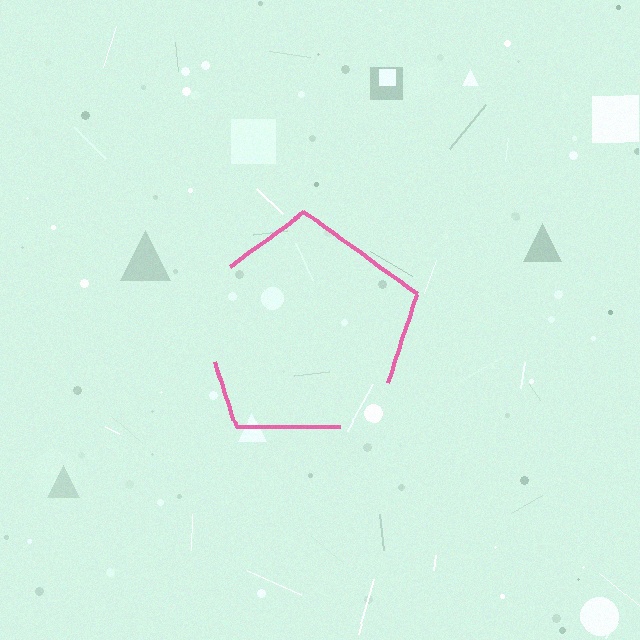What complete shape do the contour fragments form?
The contour fragments form a pentagon.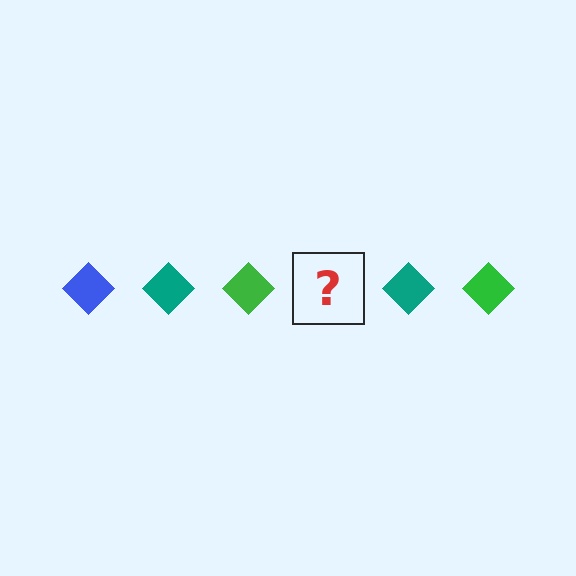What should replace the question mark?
The question mark should be replaced with a blue diamond.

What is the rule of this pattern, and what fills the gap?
The rule is that the pattern cycles through blue, teal, green diamonds. The gap should be filled with a blue diamond.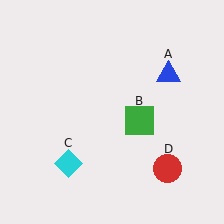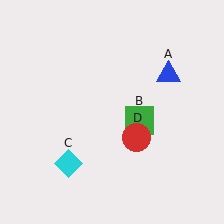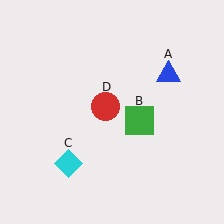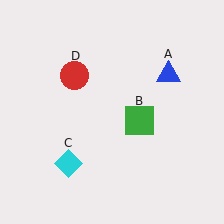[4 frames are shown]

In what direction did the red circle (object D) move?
The red circle (object D) moved up and to the left.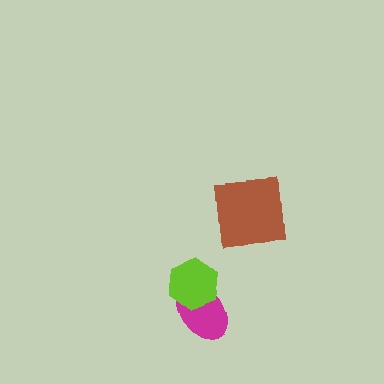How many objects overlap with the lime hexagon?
1 object overlaps with the lime hexagon.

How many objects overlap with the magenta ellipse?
1 object overlaps with the magenta ellipse.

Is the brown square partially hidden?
No, no other shape covers it.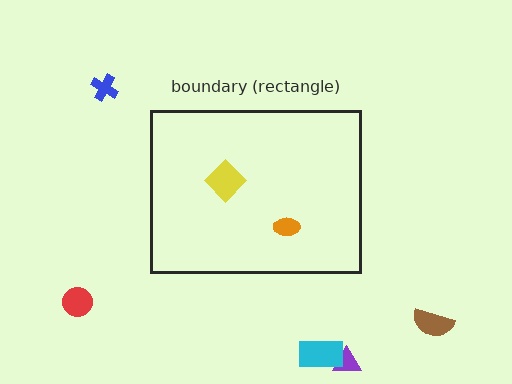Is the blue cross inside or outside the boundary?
Outside.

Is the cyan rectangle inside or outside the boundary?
Outside.